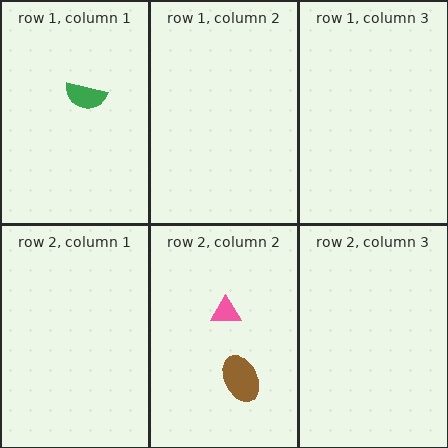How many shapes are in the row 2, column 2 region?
2.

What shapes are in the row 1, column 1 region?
The green semicircle.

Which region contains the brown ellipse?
The row 2, column 2 region.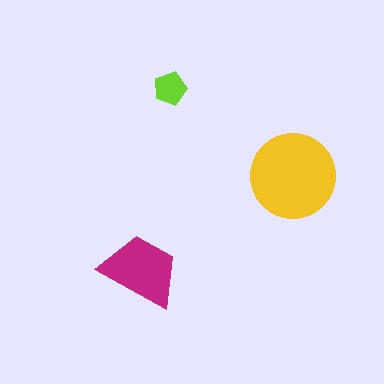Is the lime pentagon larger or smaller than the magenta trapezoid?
Smaller.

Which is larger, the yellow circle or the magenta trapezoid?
The yellow circle.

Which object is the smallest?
The lime pentagon.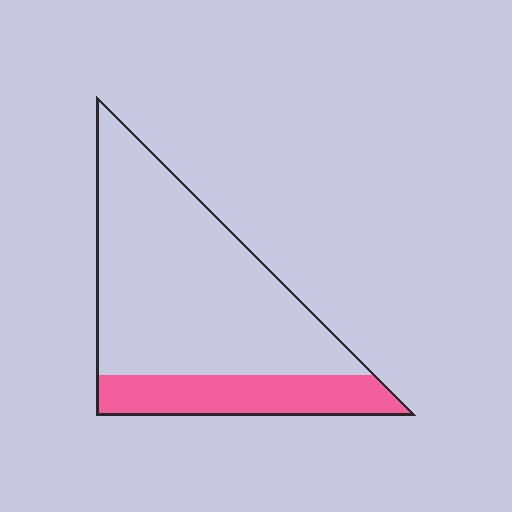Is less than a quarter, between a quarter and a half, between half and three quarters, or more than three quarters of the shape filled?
Less than a quarter.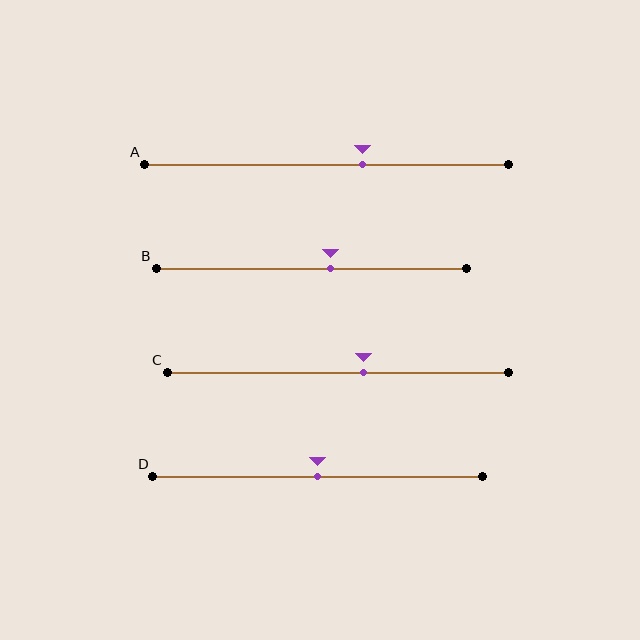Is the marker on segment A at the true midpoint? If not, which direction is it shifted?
No, the marker on segment A is shifted to the right by about 10% of the segment length.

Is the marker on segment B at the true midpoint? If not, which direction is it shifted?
No, the marker on segment B is shifted to the right by about 6% of the segment length.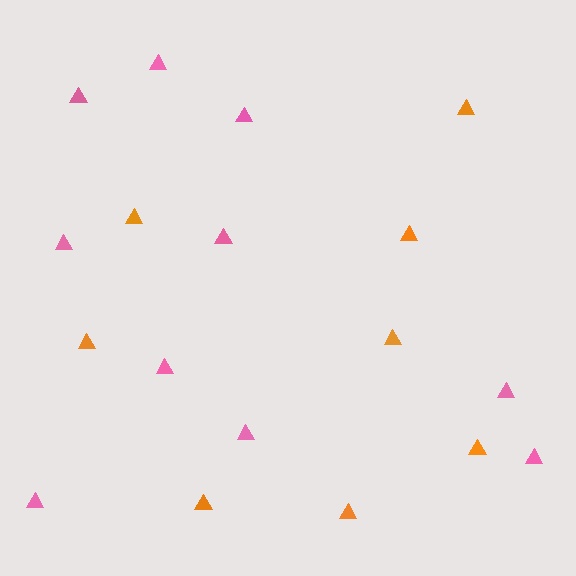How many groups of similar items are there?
There are 2 groups: one group of orange triangles (8) and one group of pink triangles (10).